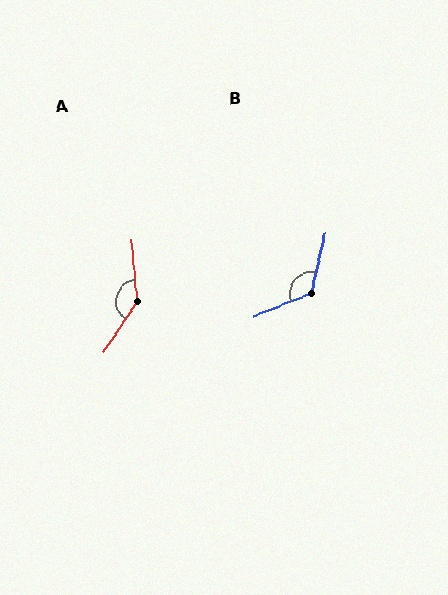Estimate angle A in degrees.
Approximately 141 degrees.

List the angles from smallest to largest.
B (124°), A (141°).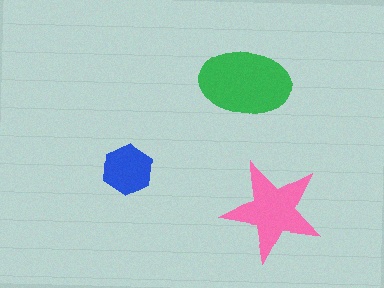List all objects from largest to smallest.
The green ellipse, the pink star, the blue hexagon.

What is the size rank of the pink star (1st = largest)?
2nd.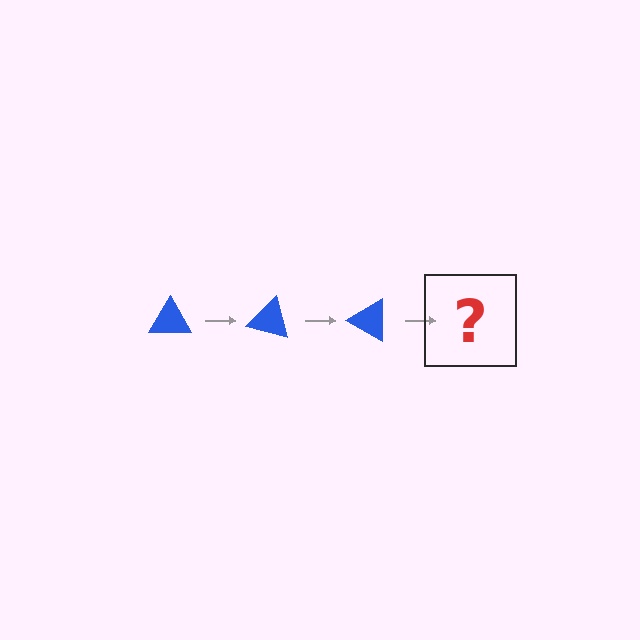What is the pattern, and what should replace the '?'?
The pattern is that the triangle rotates 15 degrees each step. The '?' should be a blue triangle rotated 45 degrees.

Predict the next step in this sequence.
The next step is a blue triangle rotated 45 degrees.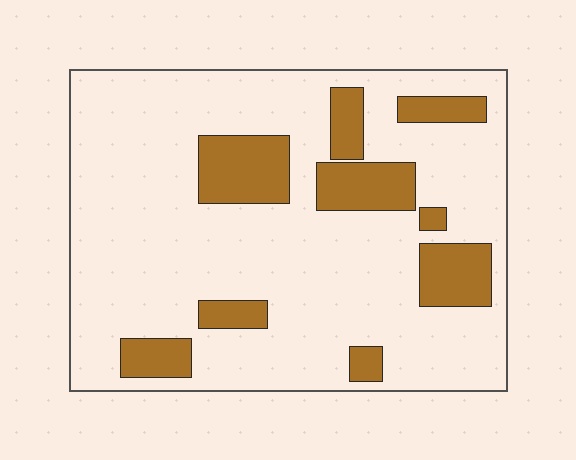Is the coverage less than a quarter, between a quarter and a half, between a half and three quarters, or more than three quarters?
Less than a quarter.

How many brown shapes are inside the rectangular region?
9.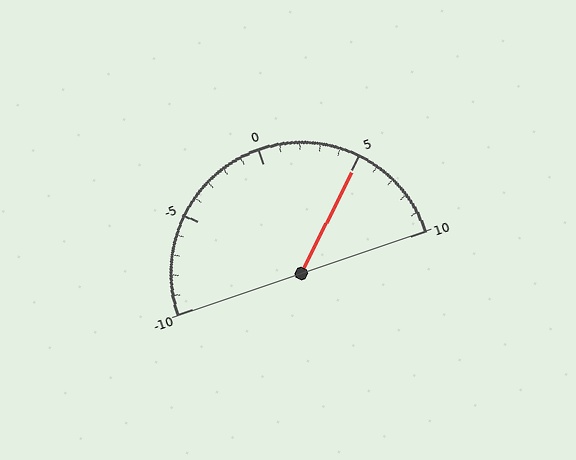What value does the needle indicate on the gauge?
The needle indicates approximately 5.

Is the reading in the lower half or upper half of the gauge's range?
The reading is in the upper half of the range (-10 to 10).